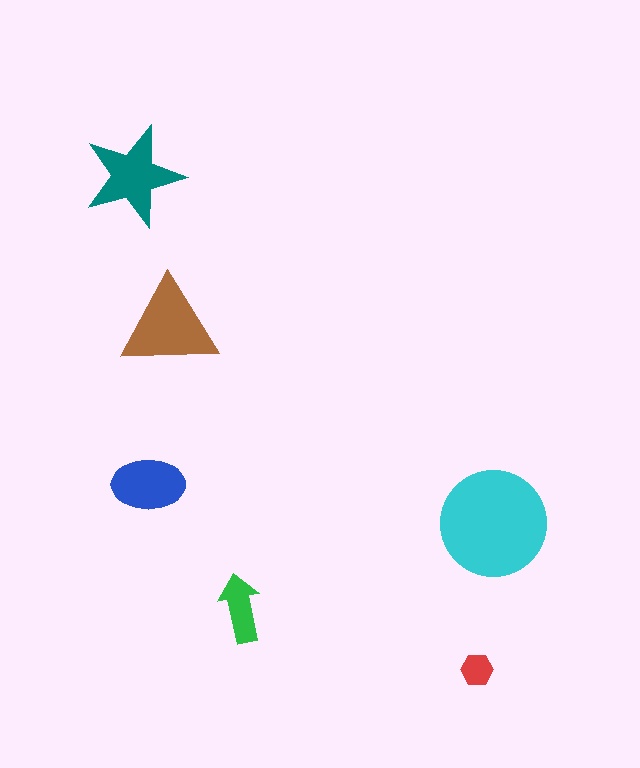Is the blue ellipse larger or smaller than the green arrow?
Larger.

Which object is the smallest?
The red hexagon.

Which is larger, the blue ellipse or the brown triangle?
The brown triangle.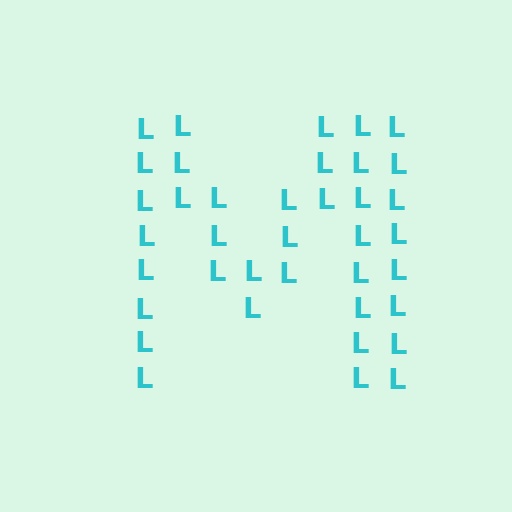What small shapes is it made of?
It is made of small letter L's.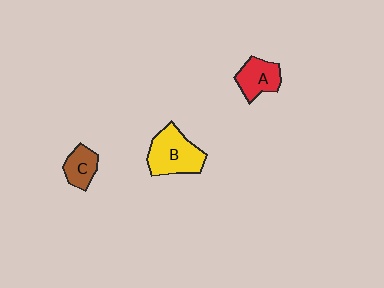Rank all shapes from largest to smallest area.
From largest to smallest: B (yellow), A (red), C (brown).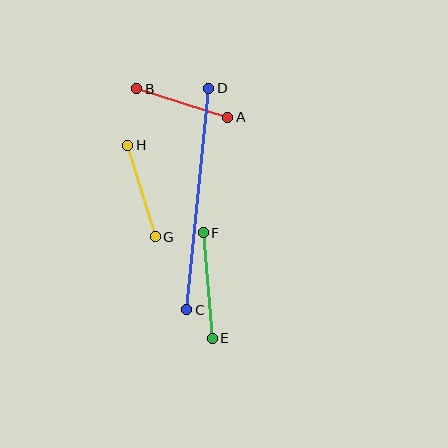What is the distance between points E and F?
The distance is approximately 106 pixels.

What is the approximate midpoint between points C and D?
The midpoint is at approximately (198, 199) pixels.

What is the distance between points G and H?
The distance is approximately 95 pixels.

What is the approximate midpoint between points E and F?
The midpoint is at approximately (208, 285) pixels.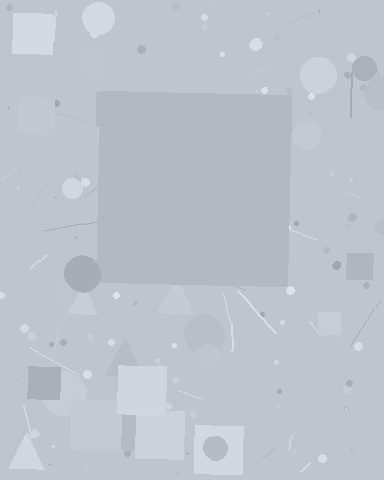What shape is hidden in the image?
A square is hidden in the image.